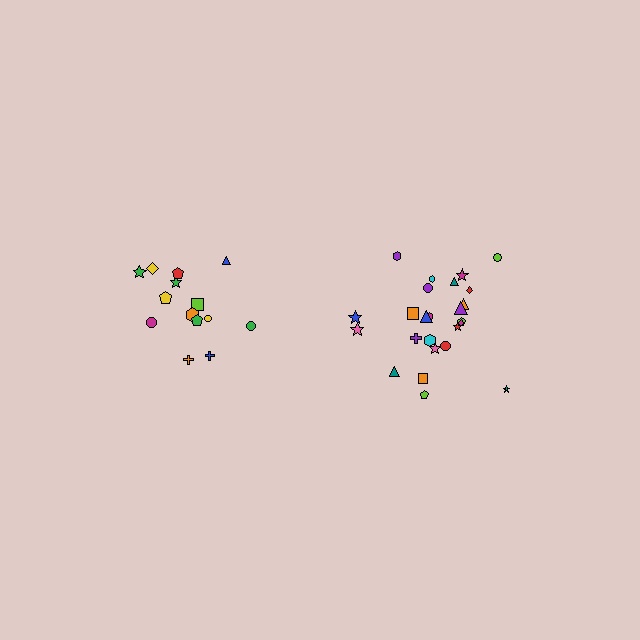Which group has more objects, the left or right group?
The right group.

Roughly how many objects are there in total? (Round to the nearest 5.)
Roughly 40 objects in total.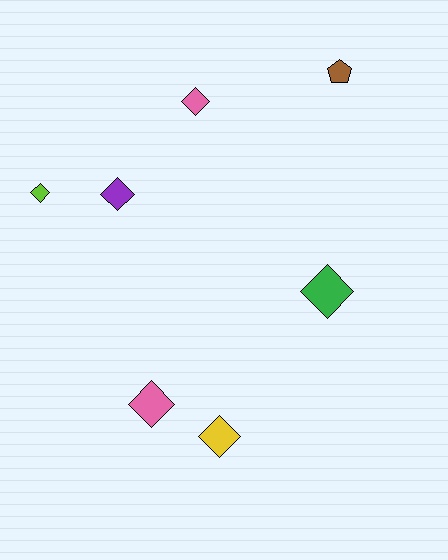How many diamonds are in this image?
There are 6 diamonds.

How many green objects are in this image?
There is 1 green object.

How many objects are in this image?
There are 7 objects.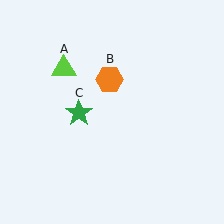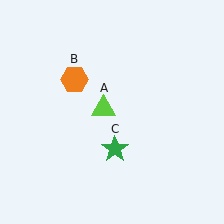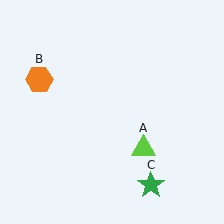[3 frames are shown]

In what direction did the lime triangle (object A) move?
The lime triangle (object A) moved down and to the right.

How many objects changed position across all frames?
3 objects changed position: lime triangle (object A), orange hexagon (object B), green star (object C).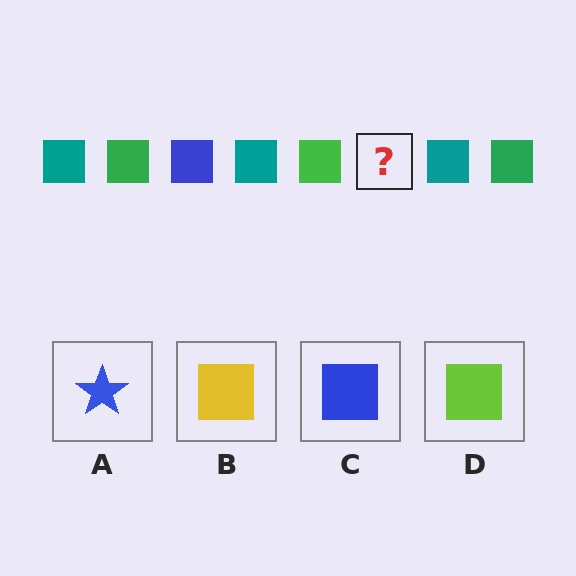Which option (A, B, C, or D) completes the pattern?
C.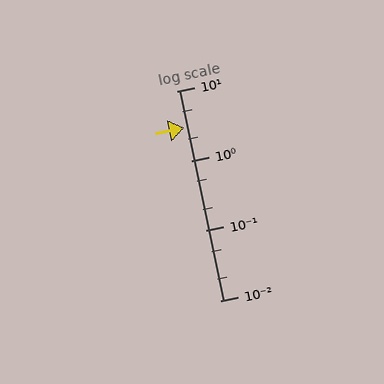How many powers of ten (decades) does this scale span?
The scale spans 3 decades, from 0.01 to 10.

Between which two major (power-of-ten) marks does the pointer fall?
The pointer is between 1 and 10.